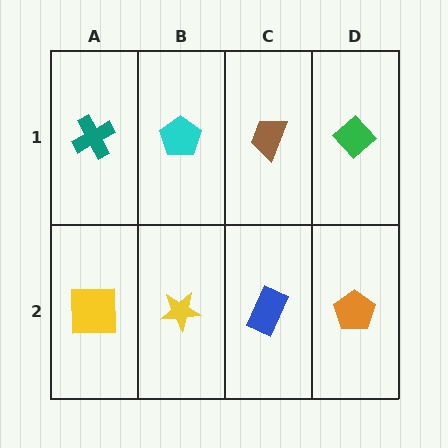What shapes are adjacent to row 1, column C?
A blue rectangle (row 2, column C), a cyan pentagon (row 1, column B), a green diamond (row 1, column D).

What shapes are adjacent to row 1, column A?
A yellow square (row 2, column A), a cyan pentagon (row 1, column B).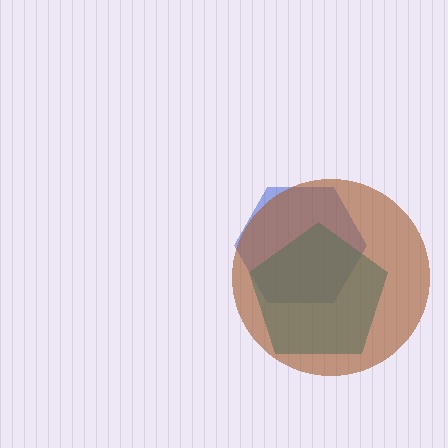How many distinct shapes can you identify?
There are 3 distinct shapes: a blue hexagon, a teal pentagon, a brown circle.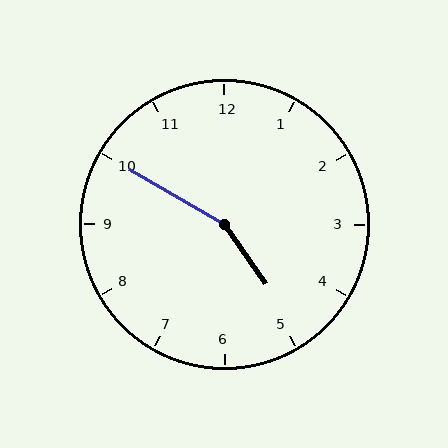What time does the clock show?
4:50.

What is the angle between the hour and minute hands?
Approximately 155 degrees.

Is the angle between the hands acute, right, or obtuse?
It is obtuse.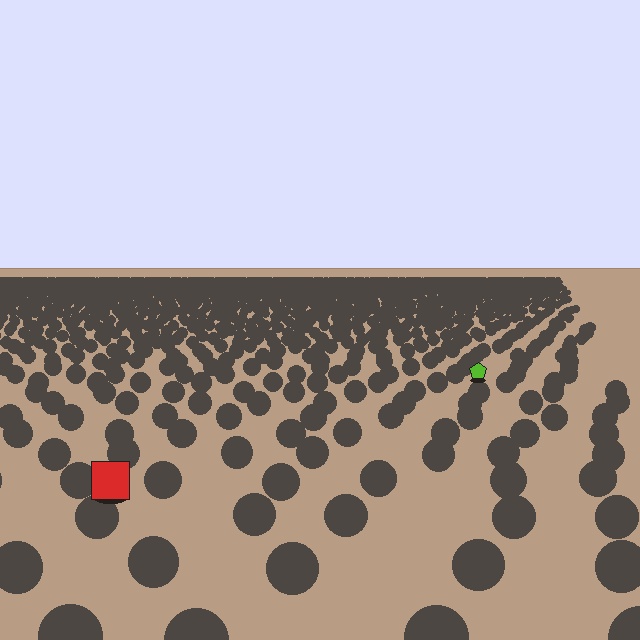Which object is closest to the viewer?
The red square is closest. The texture marks near it are larger and more spread out.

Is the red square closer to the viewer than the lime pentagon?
Yes. The red square is closer — you can tell from the texture gradient: the ground texture is coarser near it.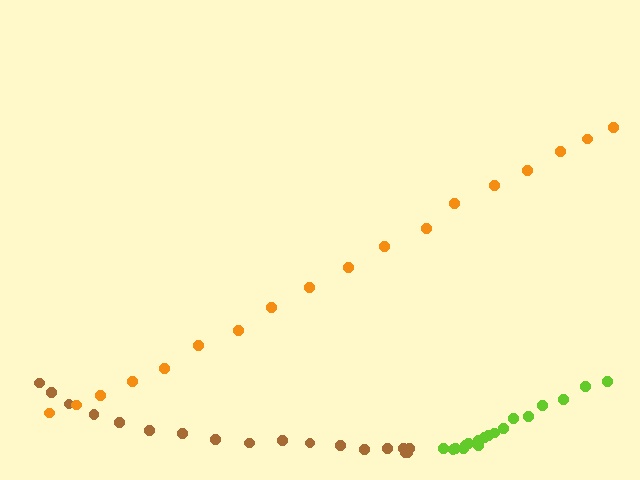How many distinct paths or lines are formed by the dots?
There are 3 distinct paths.